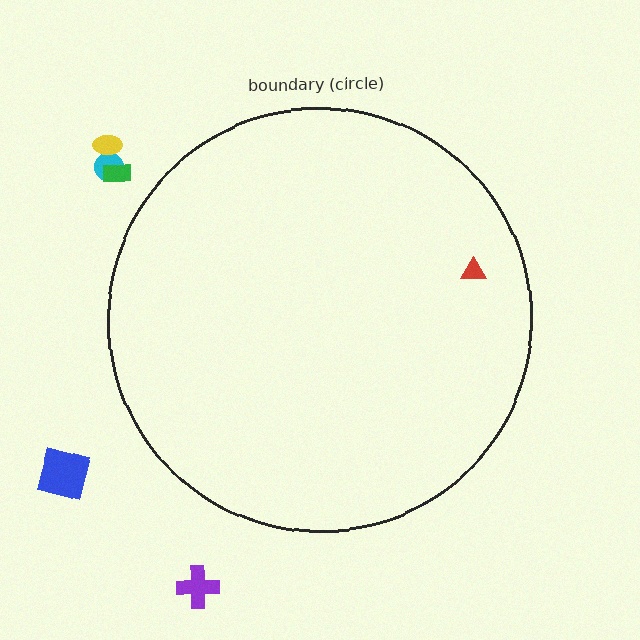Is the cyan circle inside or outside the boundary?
Outside.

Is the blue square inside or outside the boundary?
Outside.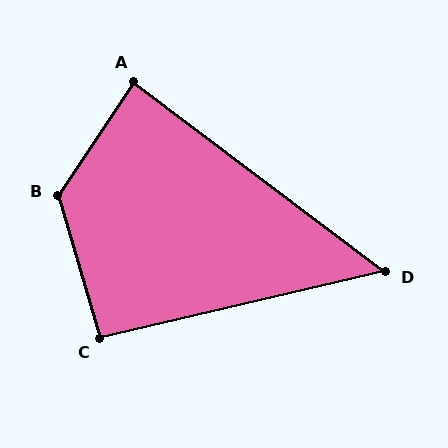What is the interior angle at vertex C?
Approximately 93 degrees (approximately right).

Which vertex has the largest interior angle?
B, at approximately 130 degrees.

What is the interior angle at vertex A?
Approximately 87 degrees (approximately right).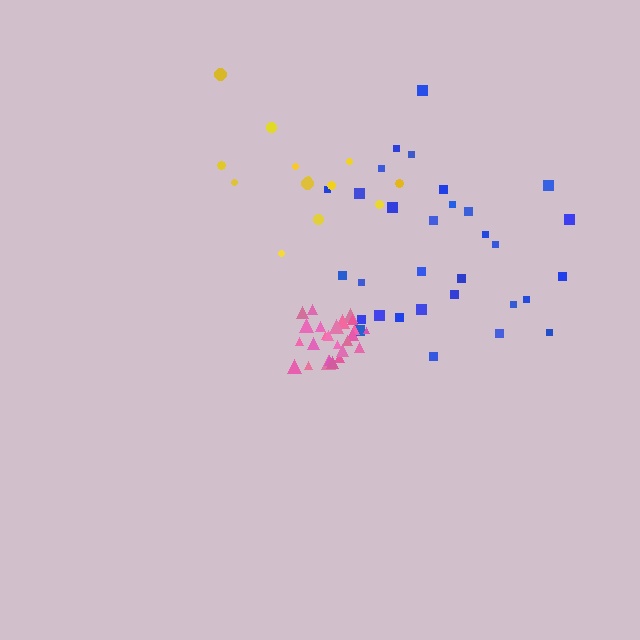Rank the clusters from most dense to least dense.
pink, blue, yellow.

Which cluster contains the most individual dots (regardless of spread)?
Blue (31).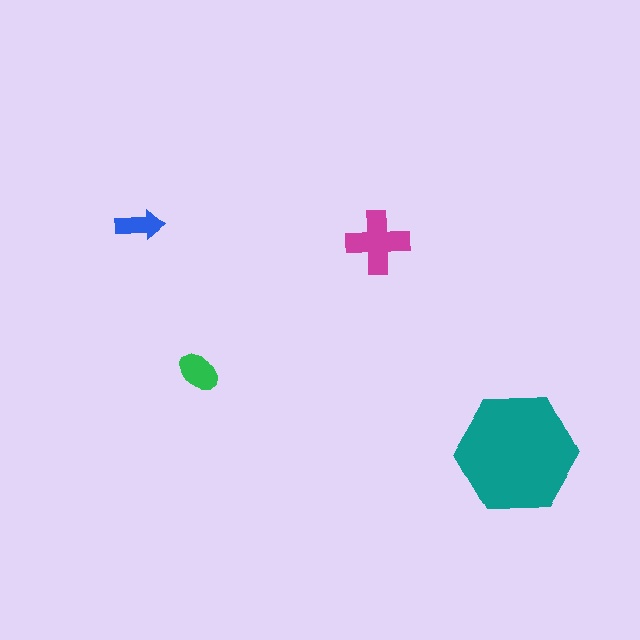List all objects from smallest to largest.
The blue arrow, the green ellipse, the magenta cross, the teal hexagon.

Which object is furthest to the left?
The blue arrow is leftmost.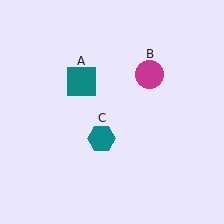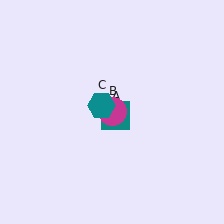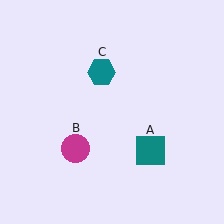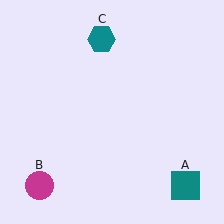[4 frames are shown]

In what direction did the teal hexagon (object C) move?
The teal hexagon (object C) moved up.